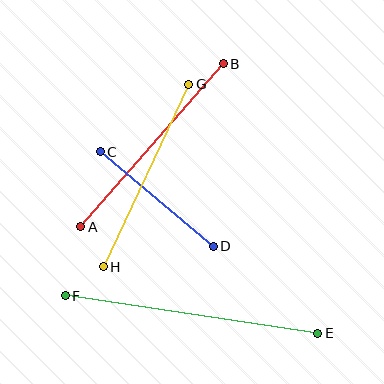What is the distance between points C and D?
The distance is approximately 148 pixels.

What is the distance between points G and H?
The distance is approximately 201 pixels.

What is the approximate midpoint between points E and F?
The midpoint is at approximately (192, 315) pixels.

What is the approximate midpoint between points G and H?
The midpoint is at approximately (146, 175) pixels.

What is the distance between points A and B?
The distance is approximately 217 pixels.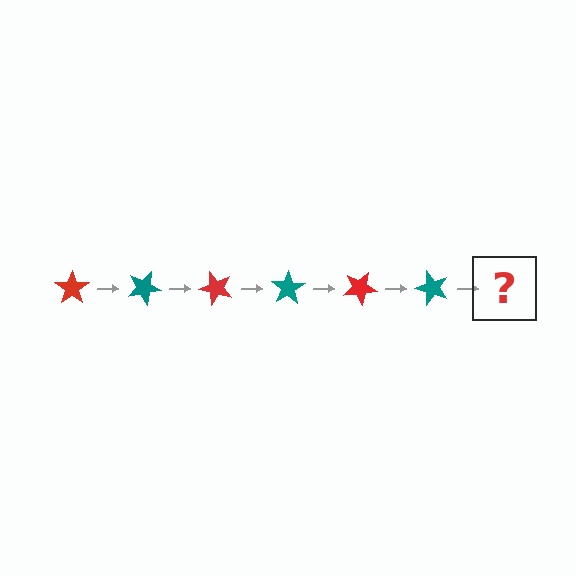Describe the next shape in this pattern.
It should be a red star, rotated 150 degrees from the start.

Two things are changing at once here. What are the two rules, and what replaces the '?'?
The two rules are that it rotates 25 degrees each step and the color cycles through red and teal. The '?' should be a red star, rotated 150 degrees from the start.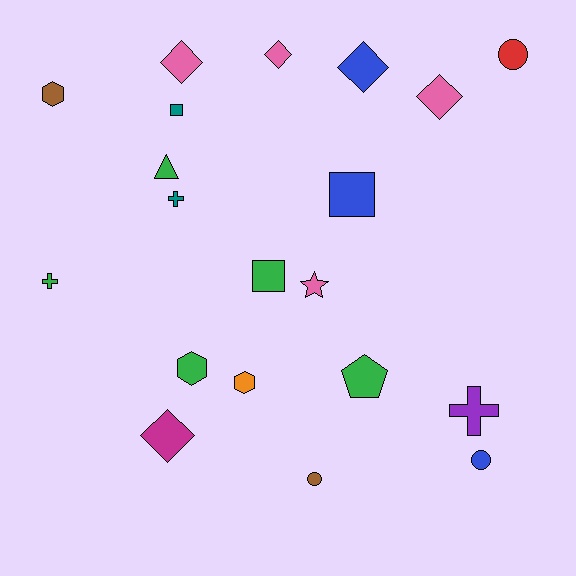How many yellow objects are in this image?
There are no yellow objects.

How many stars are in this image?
There is 1 star.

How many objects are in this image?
There are 20 objects.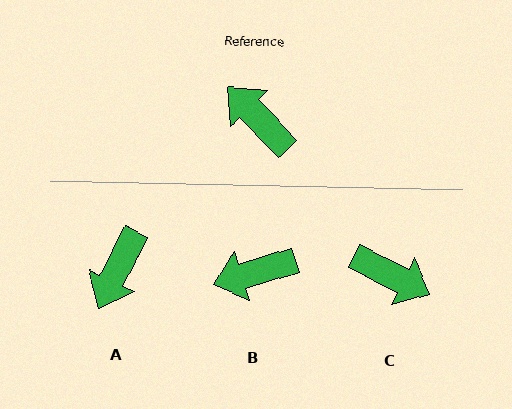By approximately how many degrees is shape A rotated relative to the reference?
Approximately 110 degrees counter-clockwise.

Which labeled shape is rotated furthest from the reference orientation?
C, about 161 degrees away.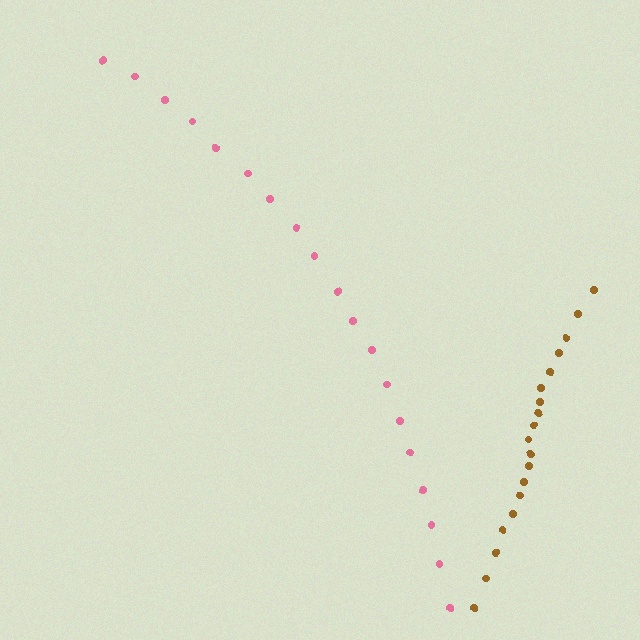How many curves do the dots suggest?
There are 2 distinct paths.